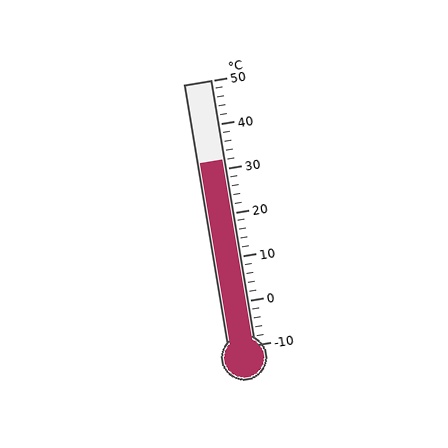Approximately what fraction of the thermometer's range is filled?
The thermometer is filled to approximately 70% of its range.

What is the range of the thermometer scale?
The thermometer scale ranges from -10°C to 50°C.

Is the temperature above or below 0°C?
The temperature is above 0°C.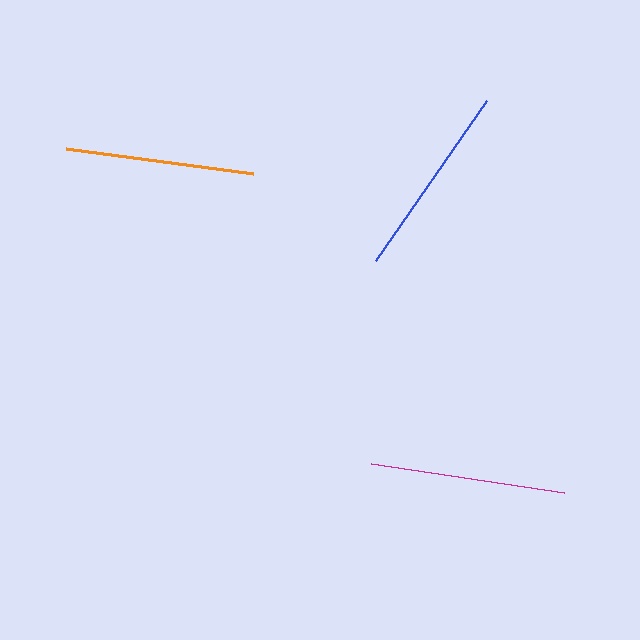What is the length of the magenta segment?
The magenta segment is approximately 195 pixels long.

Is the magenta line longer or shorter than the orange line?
The magenta line is longer than the orange line.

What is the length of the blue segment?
The blue segment is approximately 195 pixels long.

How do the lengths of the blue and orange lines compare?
The blue and orange lines are approximately the same length.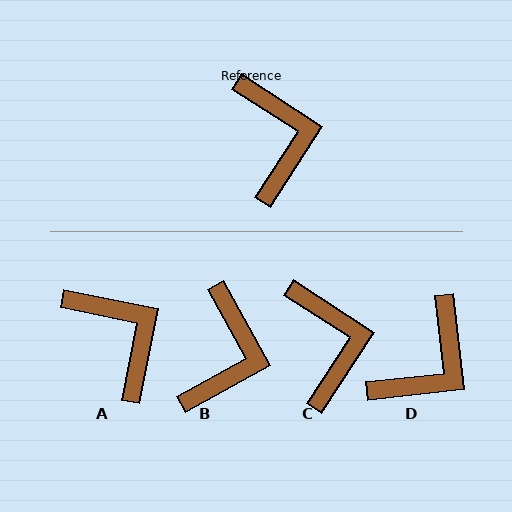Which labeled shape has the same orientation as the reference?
C.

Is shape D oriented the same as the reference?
No, it is off by about 50 degrees.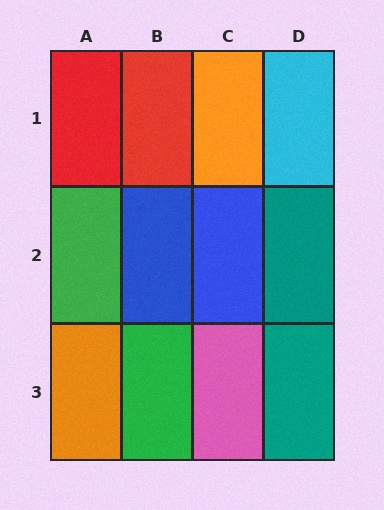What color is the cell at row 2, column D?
Teal.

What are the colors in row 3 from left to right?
Orange, green, pink, teal.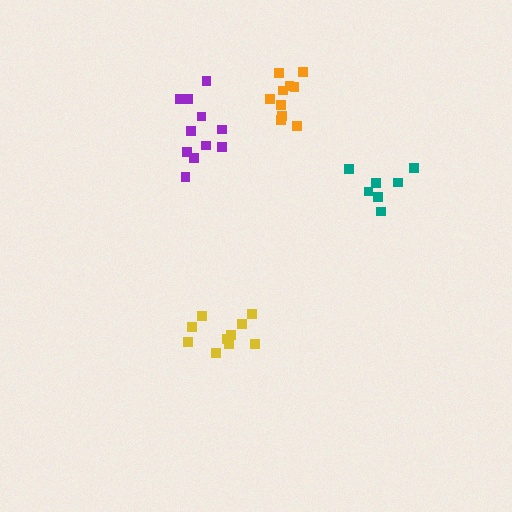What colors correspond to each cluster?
The clusters are colored: yellow, teal, orange, purple.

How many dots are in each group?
Group 1: 10 dots, Group 2: 7 dots, Group 3: 10 dots, Group 4: 11 dots (38 total).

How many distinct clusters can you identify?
There are 4 distinct clusters.